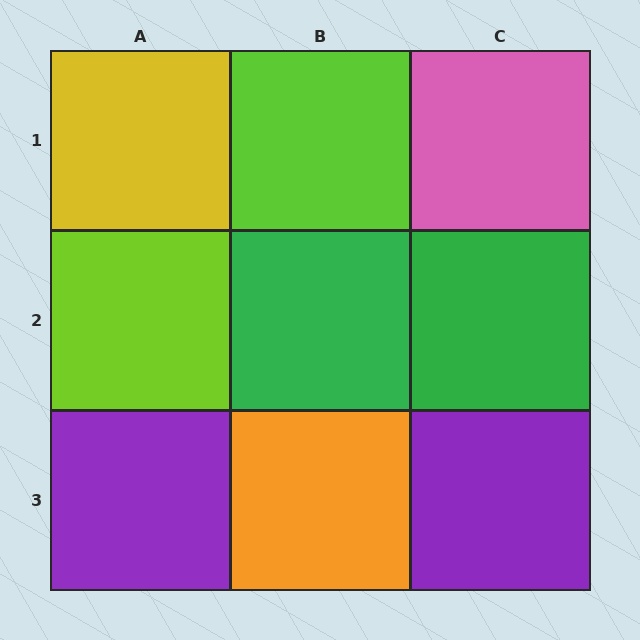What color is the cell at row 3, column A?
Purple.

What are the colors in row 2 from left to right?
Lime, green, green.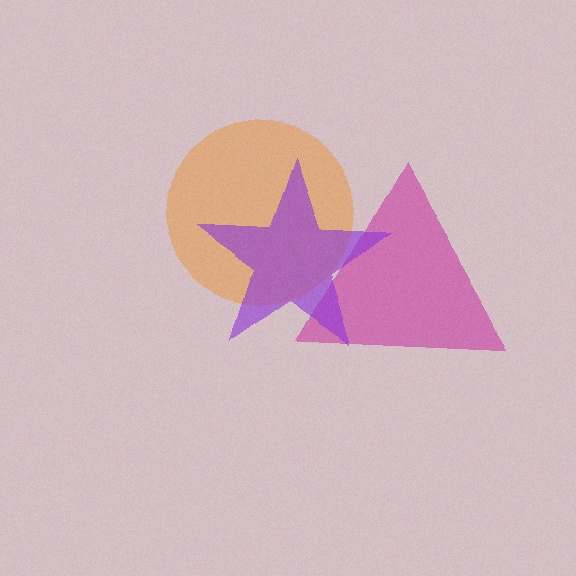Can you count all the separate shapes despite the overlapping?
Yes, there are 3 separate shapes.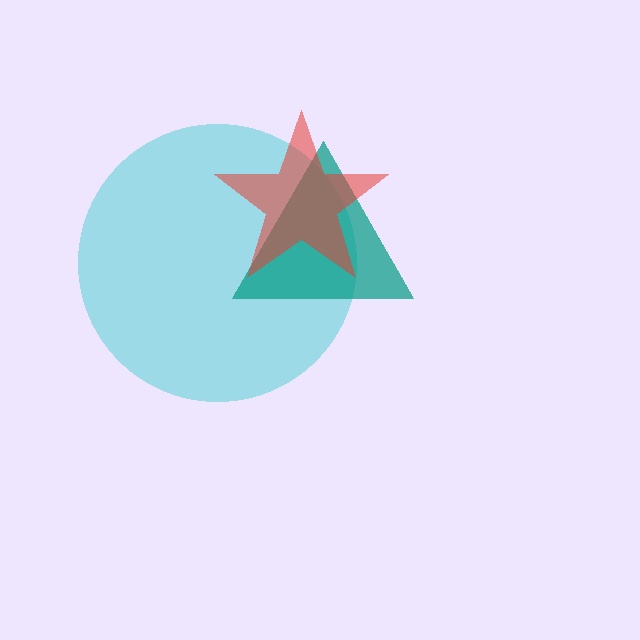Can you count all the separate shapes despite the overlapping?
Yes, there are 3 separate shapes.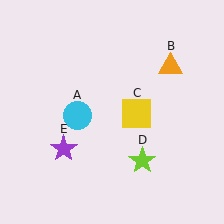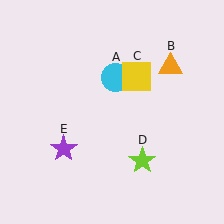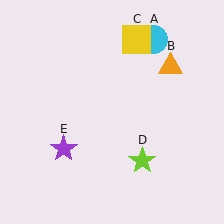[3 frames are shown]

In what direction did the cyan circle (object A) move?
The cyan circle (object A) moved up and to the right.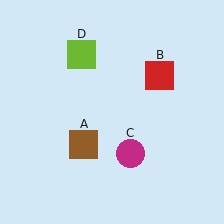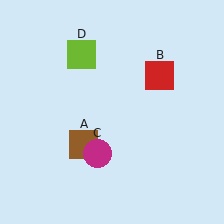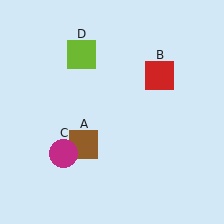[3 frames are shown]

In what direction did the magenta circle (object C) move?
The magenta circle (object C) moved left.